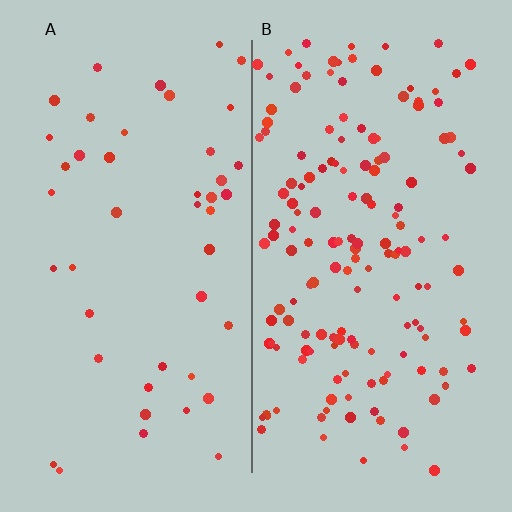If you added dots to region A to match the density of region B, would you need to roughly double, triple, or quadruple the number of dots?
Approximately triple.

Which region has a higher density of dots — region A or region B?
B (the right).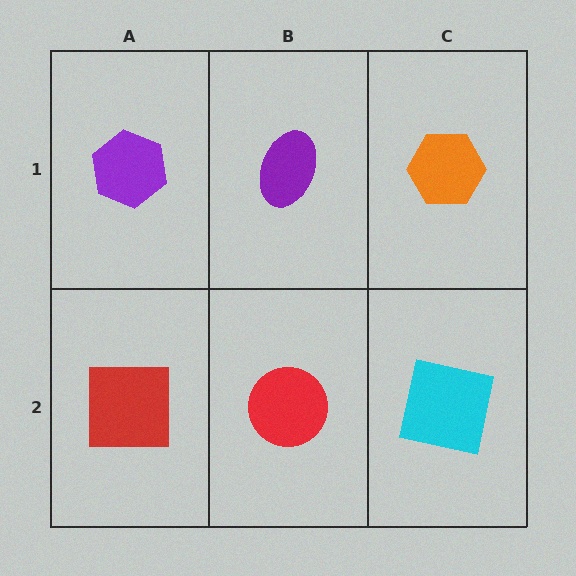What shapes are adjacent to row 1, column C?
A cyan square (row 2, column C), a purple ellipse (row 1, column B).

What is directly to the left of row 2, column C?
A red circle.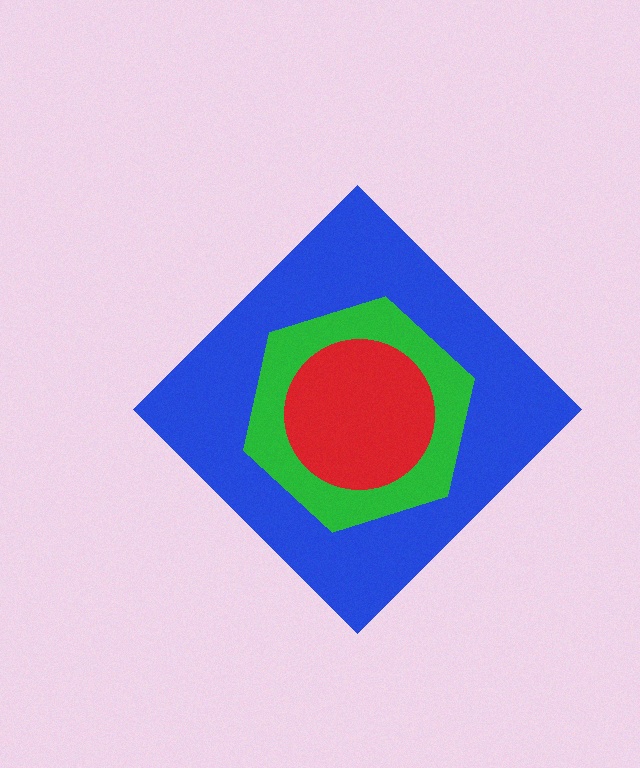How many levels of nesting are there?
3.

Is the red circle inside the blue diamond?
Yes.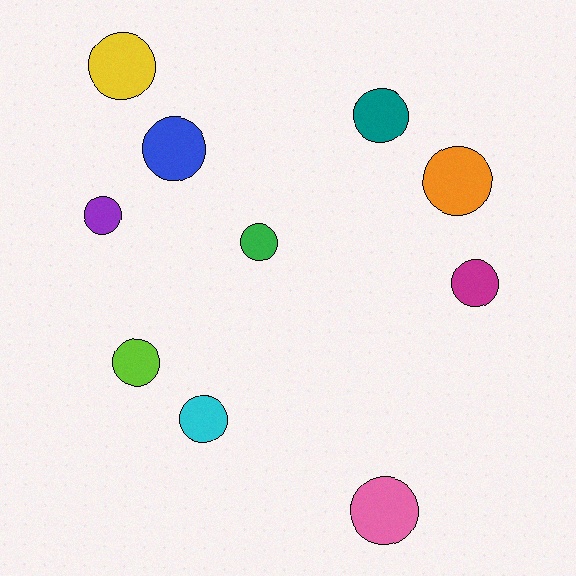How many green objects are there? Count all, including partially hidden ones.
There is 1 green object.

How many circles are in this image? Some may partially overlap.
There are 10 circles.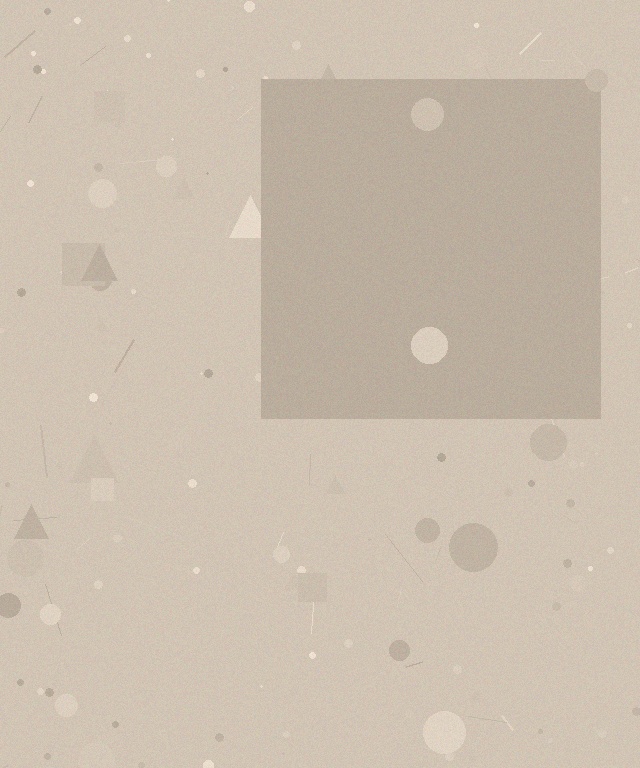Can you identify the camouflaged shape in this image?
The camouflaged shape is a square.